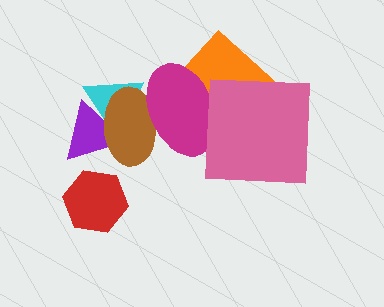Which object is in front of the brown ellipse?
The magenta ellipse is in front of the brown ellipse.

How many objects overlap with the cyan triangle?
3 objects overlap with the cyan triangle.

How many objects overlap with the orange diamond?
2 objects overlap with the orange diamond.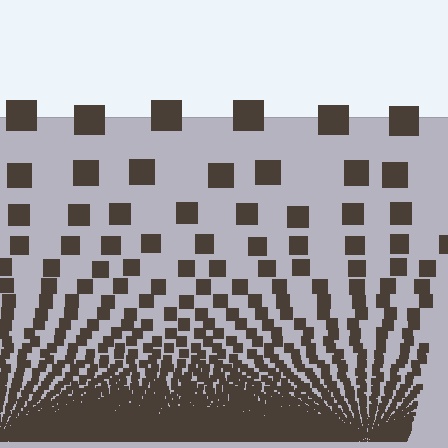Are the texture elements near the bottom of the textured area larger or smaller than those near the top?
Smaller. The gradient is inverted — elements near the bottom are smaller and denser.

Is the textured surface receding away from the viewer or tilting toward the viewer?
The surface appears to tilt toward the viewer. Texture elements get larger and sparser toward the top.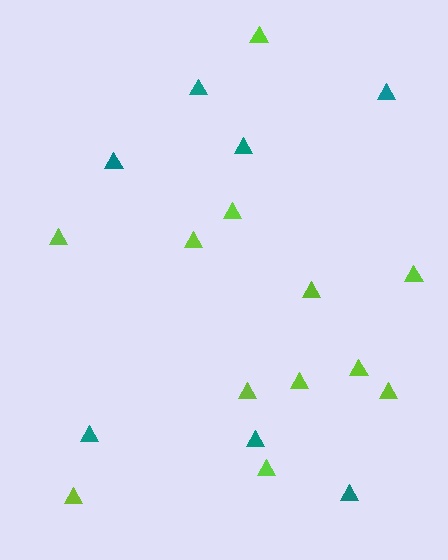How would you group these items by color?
There are 2 groups: one group of lime triangles (12) and one group of teal triangles (7).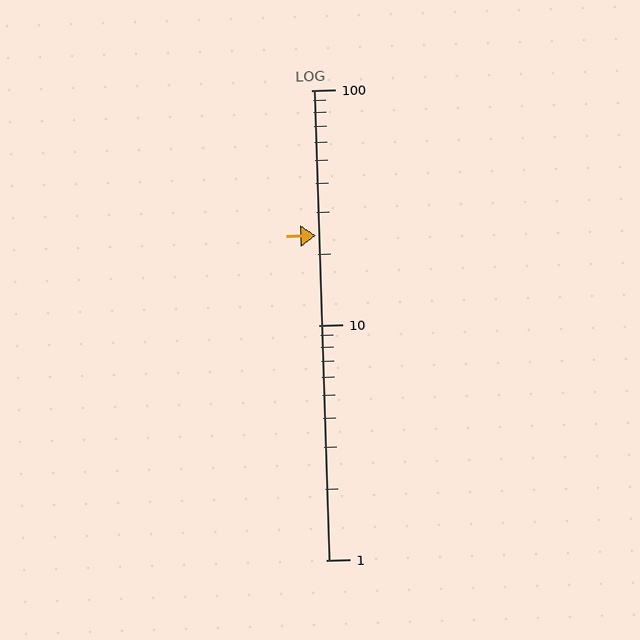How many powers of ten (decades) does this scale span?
The scale spans 2 decades, from 1 to 100.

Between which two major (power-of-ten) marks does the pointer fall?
The pointer is between 10 and 100.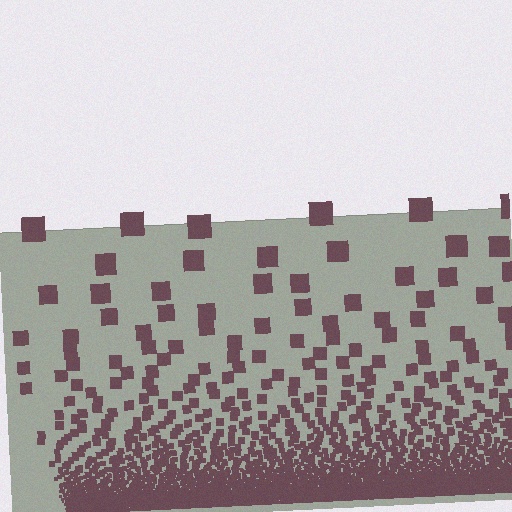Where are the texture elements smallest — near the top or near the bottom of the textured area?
Near the bottom.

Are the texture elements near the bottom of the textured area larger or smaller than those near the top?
Smaller. The gradient is inverted — elements near the bottom are smaller and denser.